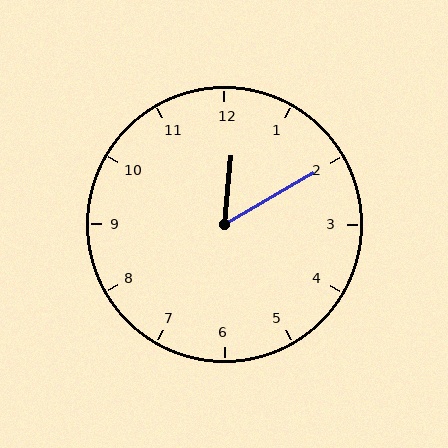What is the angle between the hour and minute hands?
Approximately 55 degrees.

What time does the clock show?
12:10.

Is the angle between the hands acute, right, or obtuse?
It is acute.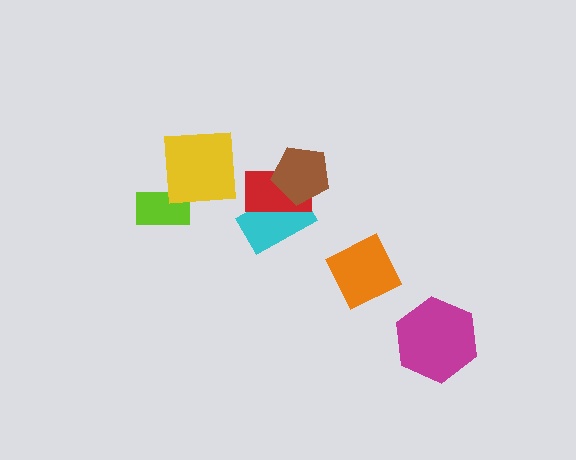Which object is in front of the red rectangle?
The brown pentagon is in front of the red rectangle.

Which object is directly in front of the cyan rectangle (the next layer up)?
The red rectangle is directly in front of the cyan rectangle.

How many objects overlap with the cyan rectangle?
2 objects overlap with the cyan rectangle.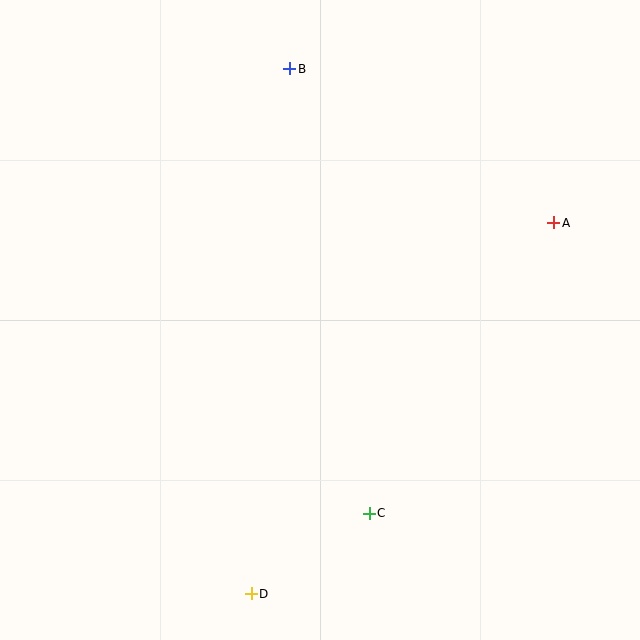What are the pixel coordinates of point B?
Point B is at (290, 69).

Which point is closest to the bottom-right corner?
Point C is closest to the bottom-right corner.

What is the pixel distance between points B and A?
The distance between B and A is 306 pixels.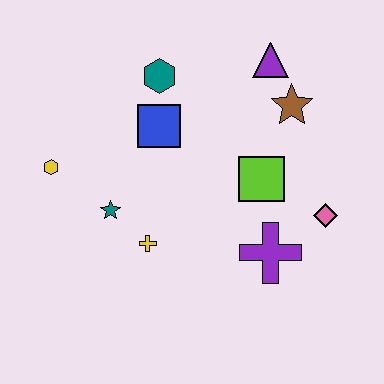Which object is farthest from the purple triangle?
The yellow hexagon is farthest from the purple triangle.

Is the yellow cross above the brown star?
No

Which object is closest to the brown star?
The purple triangle is closest to the brown star.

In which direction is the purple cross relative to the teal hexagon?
The purple cross is below the teal hexagon.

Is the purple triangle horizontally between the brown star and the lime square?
Yes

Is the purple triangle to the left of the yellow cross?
No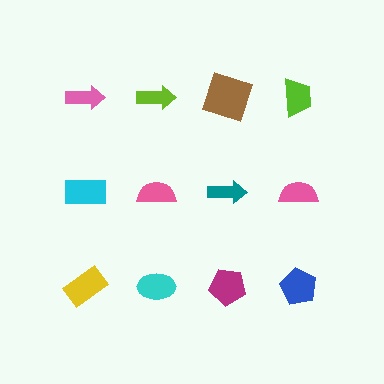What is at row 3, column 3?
A magenta pentagon.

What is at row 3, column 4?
A blue pentagon.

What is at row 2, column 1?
A cyan rectangle.